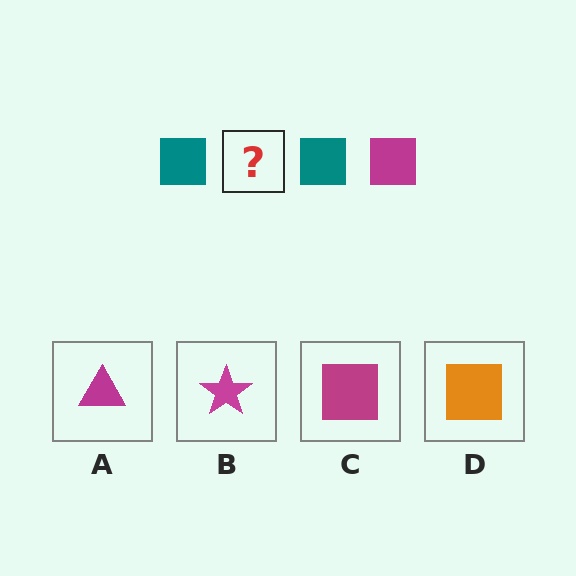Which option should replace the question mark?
Option C.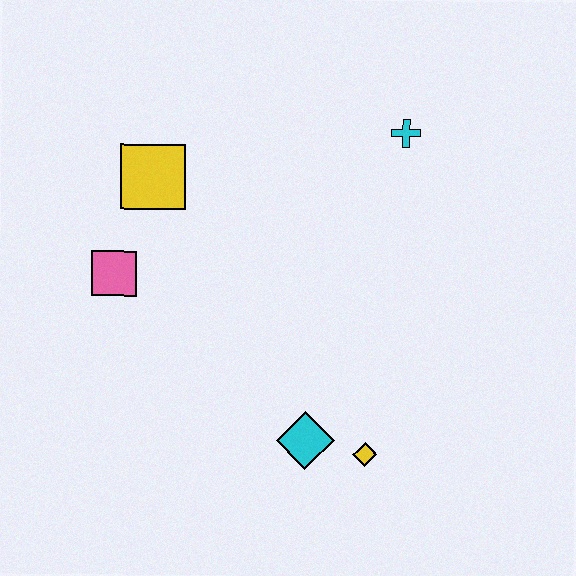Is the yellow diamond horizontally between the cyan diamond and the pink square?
No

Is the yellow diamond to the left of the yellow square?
No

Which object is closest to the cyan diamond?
The yellow diamond is closest to the cyan diamond.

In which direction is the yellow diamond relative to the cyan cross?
The yellow diamond is below the cyan cross.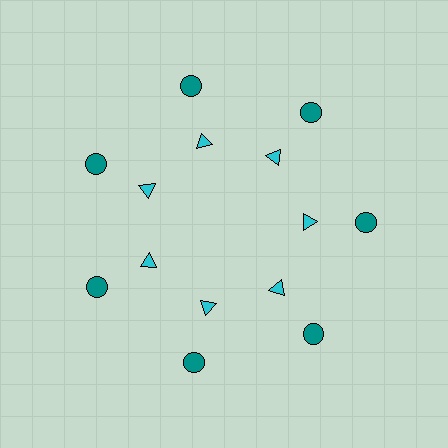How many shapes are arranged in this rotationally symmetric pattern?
There are 14 shapes, arranged in 7 groups of 2.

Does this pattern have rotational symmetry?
Yes, this pattern has 7-fold rotational symmetry. It looks the same after rotating 51 degrees around the center.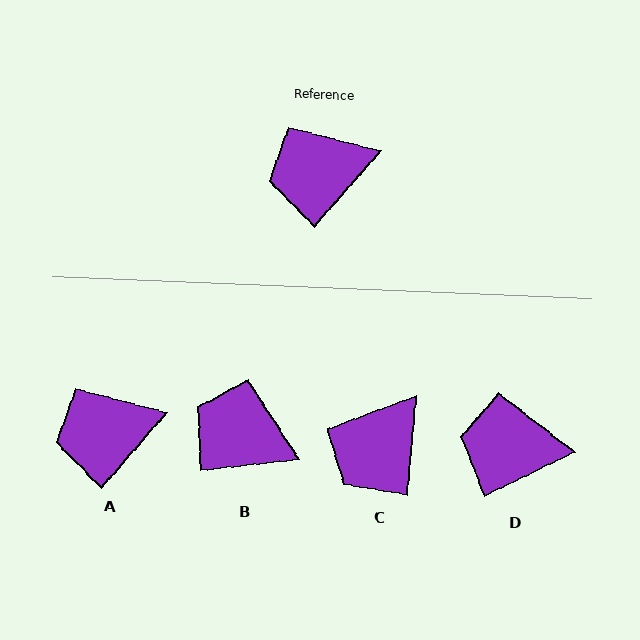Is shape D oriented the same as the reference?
No, it is off by about 23 degrees.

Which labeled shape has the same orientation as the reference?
A.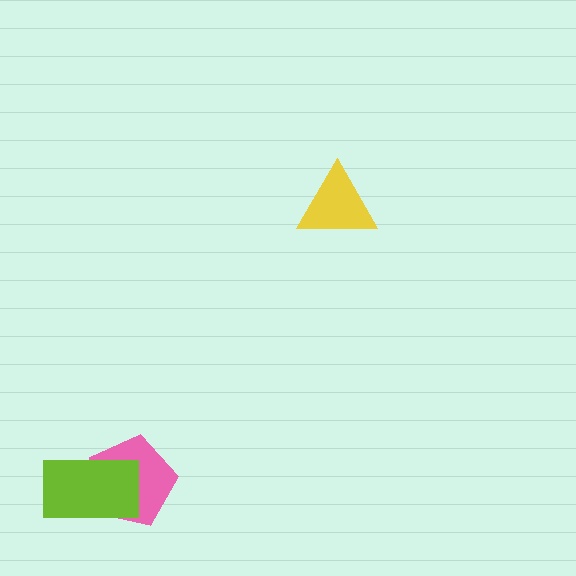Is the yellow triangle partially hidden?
No, no other shape covers it.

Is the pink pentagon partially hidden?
Yes, it is partially covered by another shape.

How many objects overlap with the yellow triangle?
0 objects overlap with the yellow triangle.